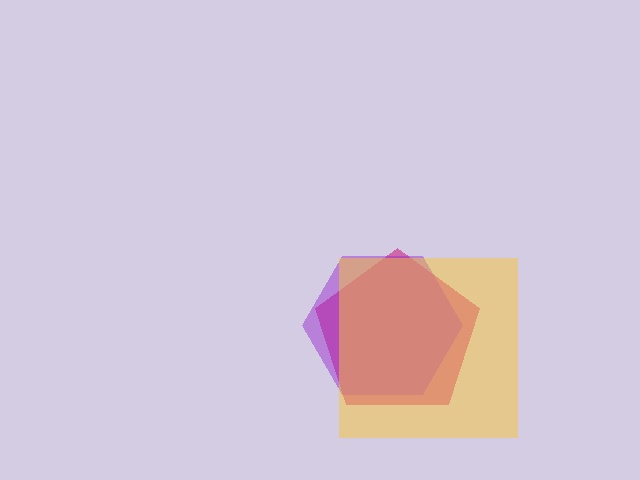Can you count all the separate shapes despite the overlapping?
Yes, there are 3 separate shapes.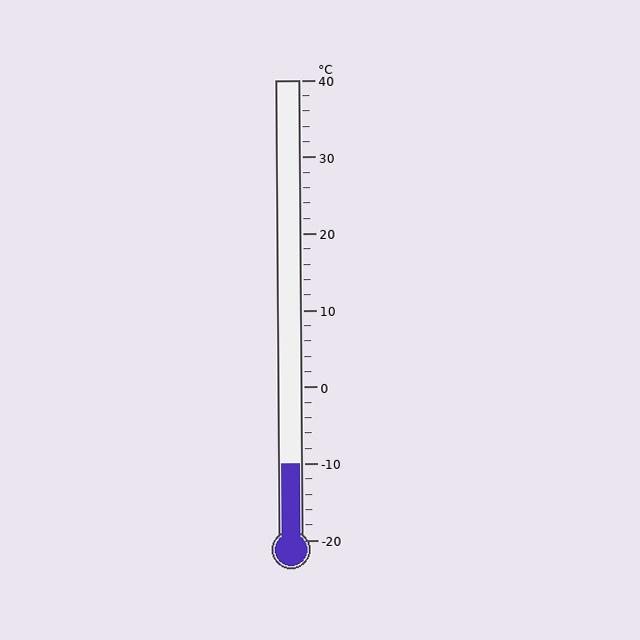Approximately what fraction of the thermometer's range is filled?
The thermometer is filled to approximately 15% of its range.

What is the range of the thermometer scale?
The thermometer scale ranges from -20°C to 40°C.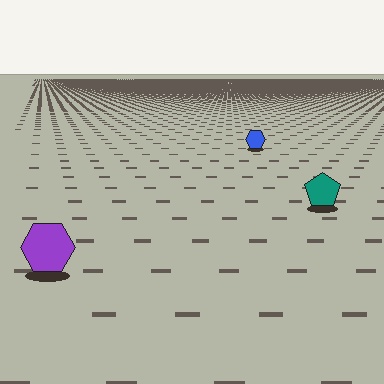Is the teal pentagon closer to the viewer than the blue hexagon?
Yes. The teal pentagon is closer — you can tell from the texture gradient: the ground texture is coarser near it.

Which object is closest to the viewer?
The purple hexagon is closest. The texture marks near it are larger and more spread out.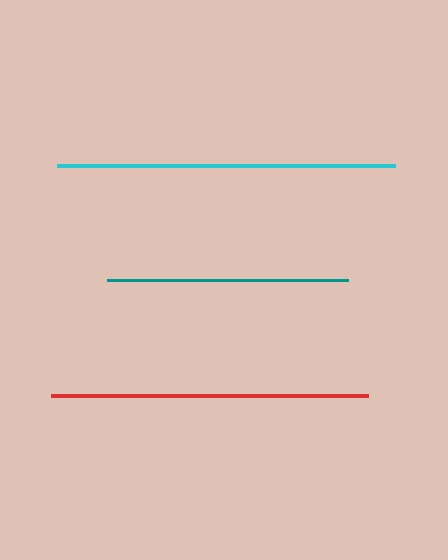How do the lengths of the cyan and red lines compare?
The cyan and red lines are approximately the same length.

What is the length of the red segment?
The red segment is approximately 318 pixels long.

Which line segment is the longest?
The cyan line is the longest at approximately 338 pixels.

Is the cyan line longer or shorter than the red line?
The cyan line is longer than the red line.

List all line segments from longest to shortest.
From longest to shortest: cyan, red, teal.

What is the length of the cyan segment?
The cyan segment is approximately 338 pixels long.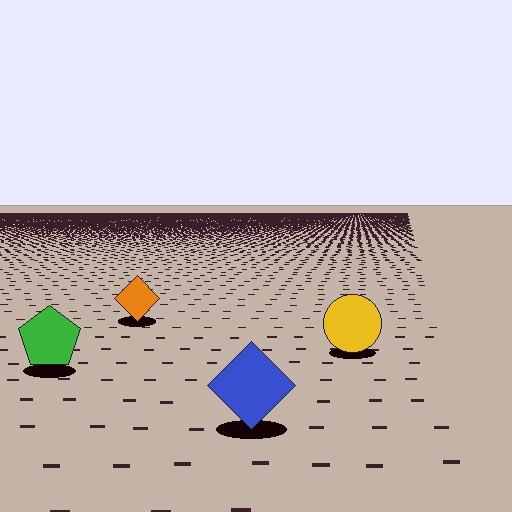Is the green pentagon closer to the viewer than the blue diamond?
No. The blue diamond is closer — you can tell from the texture gradient: the ground texture is coarser near it.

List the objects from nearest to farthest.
From nearest to farthest: the blue diamond, the green pentagon, the yellow circle, the orange diamond.